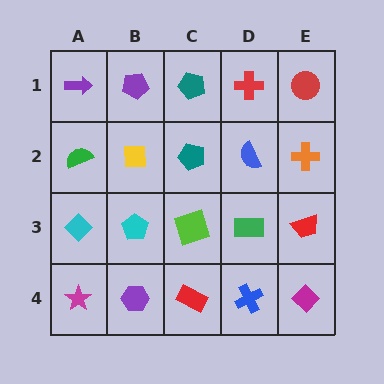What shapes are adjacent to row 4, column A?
A cyan diamond (row 3, column A), a purple hexagon (row 4, column B).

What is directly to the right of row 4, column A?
A purple hexagon.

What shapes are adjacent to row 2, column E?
A red circle (row 1, column E), a red trapezoid (row 3, column E), a blue semicircle (row 2, column D).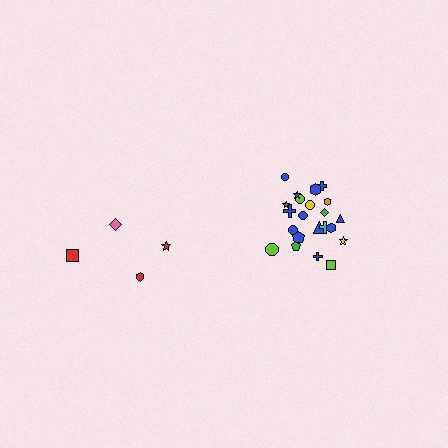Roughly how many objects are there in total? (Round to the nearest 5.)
Roughly 25 objects in total.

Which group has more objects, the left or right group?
The right group.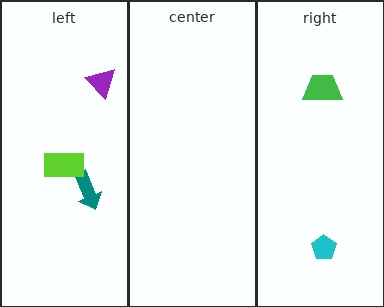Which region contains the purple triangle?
The left region.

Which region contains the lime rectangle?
The left region.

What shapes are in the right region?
The cyan pentagon, the green trapezoid.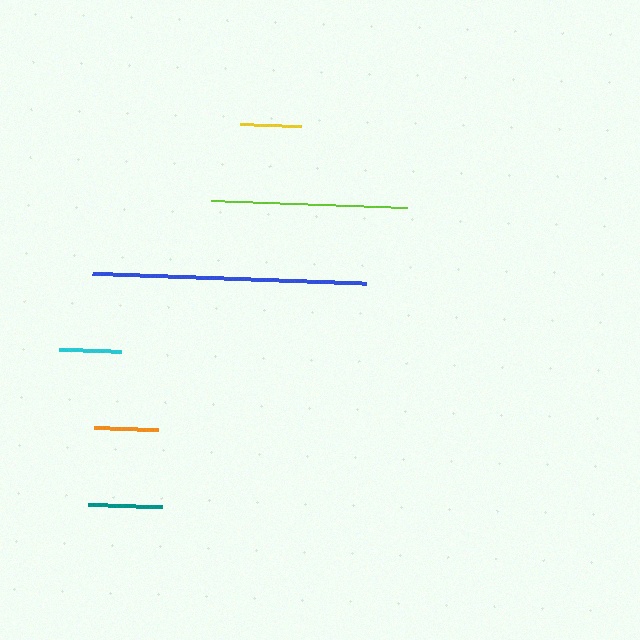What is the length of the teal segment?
The teal segment is approximately 74 pixels long.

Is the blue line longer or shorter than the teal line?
The blue line is longer than the teal line.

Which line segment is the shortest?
The yellow line is the shortest at approximately 61 pixels.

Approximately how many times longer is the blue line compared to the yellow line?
The blue line is approximately 4.5 times the length of the yellow line.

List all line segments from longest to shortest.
From longest to shortest: blue, lime, teal, orange, cyan, yellow.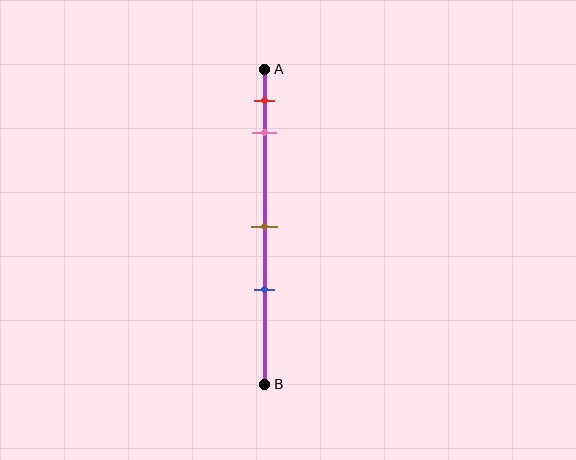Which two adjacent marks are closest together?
The red and pink marks are the closest adjacent pair.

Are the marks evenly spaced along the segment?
No, the marks are not evenly spaced.